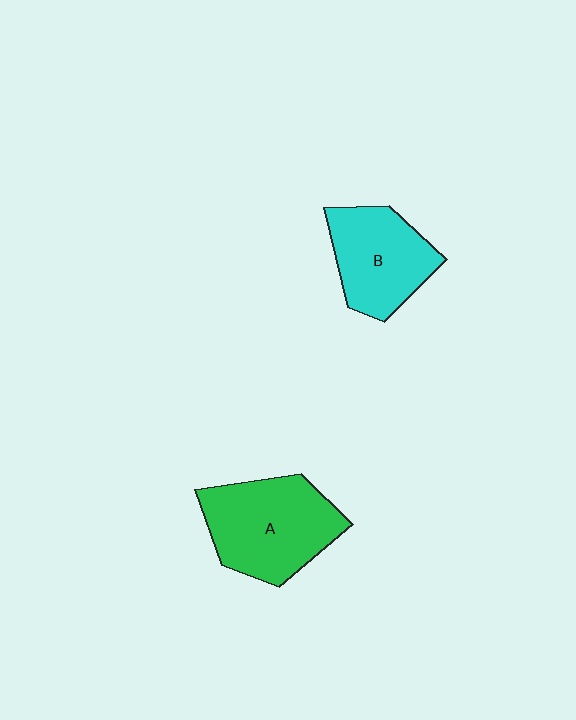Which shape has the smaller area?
Shape B (cyan).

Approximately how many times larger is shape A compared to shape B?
Approximately 1.3 times.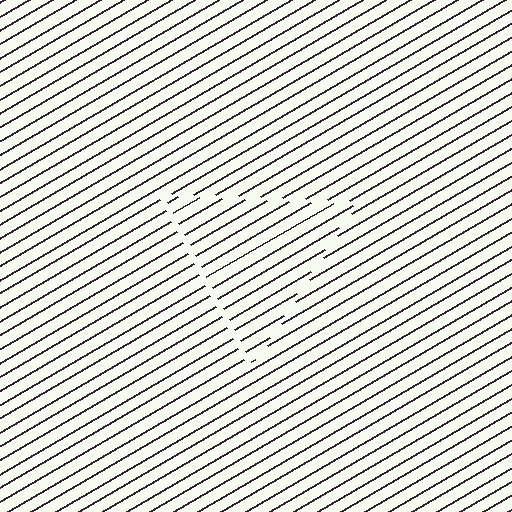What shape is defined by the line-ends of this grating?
An illusory triangle. The interior of the shape contains the same grating, shifted by half a period — the contour is defined by the phase discontinuity where line-ends from the inner and outer gratings abut.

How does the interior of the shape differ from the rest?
The interior of the shape contains the same grating, shifted by half a period — the contour is defined by the phase discontinuity where line-ends from the inner and outer gratings abut.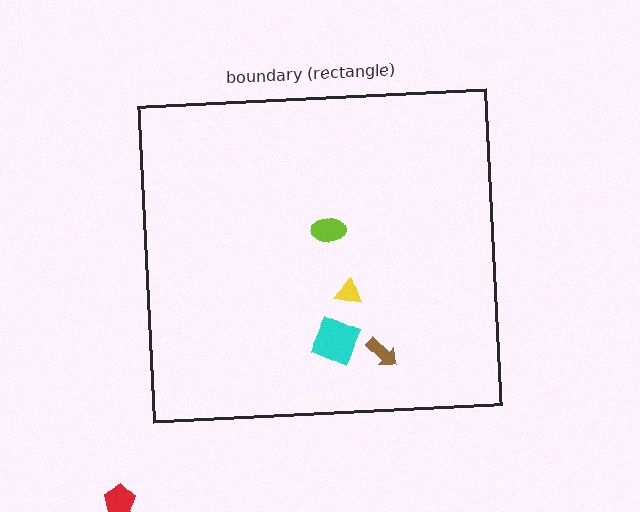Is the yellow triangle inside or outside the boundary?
Inside.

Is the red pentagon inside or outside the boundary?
Outside.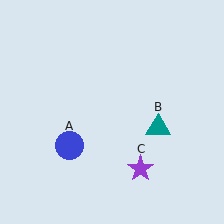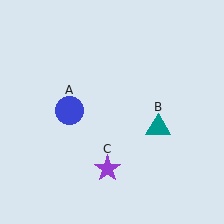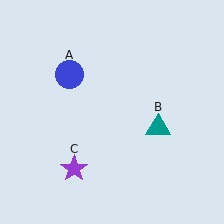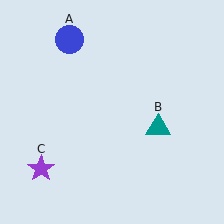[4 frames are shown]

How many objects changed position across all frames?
2 objects changed position: blue circle (object A), purple star (object C).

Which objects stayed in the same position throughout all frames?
Teal triangle (object B) remained stationary.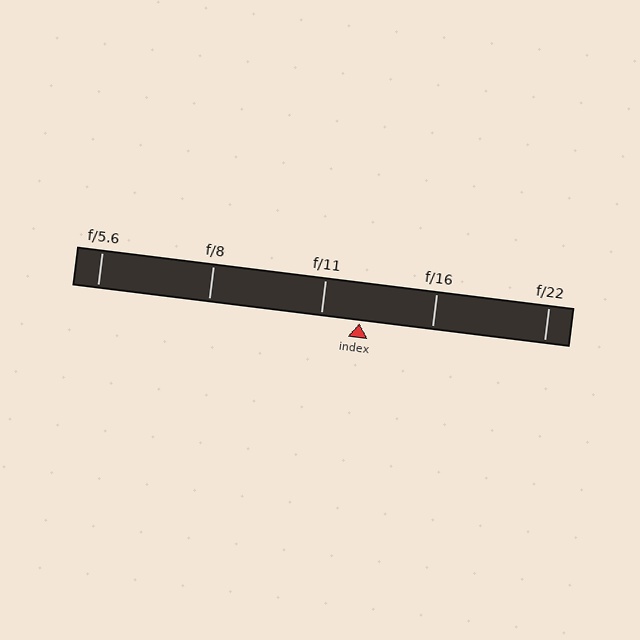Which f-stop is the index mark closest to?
The index mark is closest to f/11.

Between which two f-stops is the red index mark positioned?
The index mark is between f/11 and f/16.